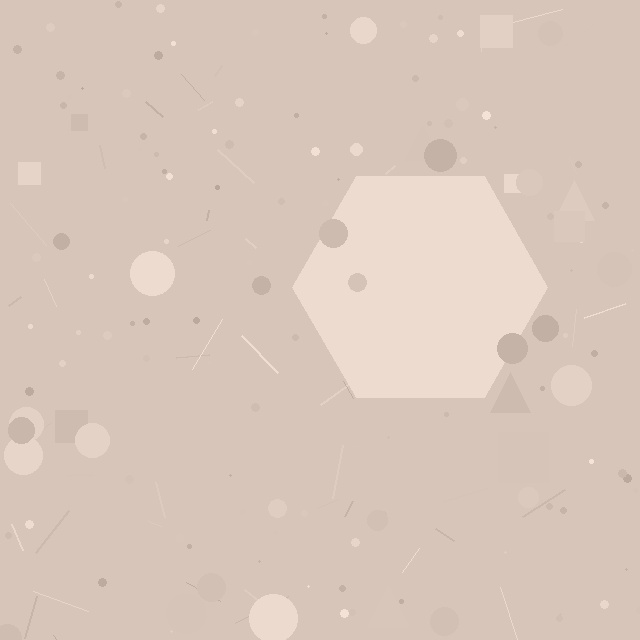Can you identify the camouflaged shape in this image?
The camouflaged shape is a hexagon.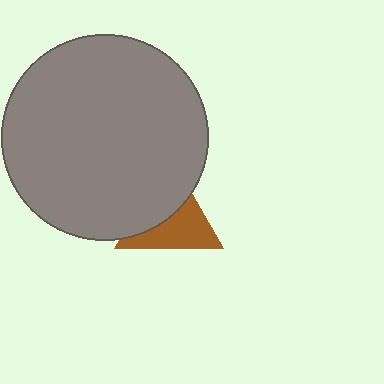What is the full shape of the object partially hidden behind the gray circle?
The partially hidden object is a brown triangle.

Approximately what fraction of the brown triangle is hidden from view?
Roughly 48% of the brown triangle is hidden behind the gray circle.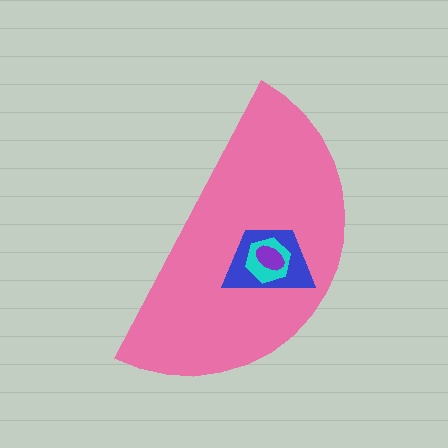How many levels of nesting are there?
4.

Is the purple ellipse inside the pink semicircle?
Yes.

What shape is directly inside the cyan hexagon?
The purple ellipse.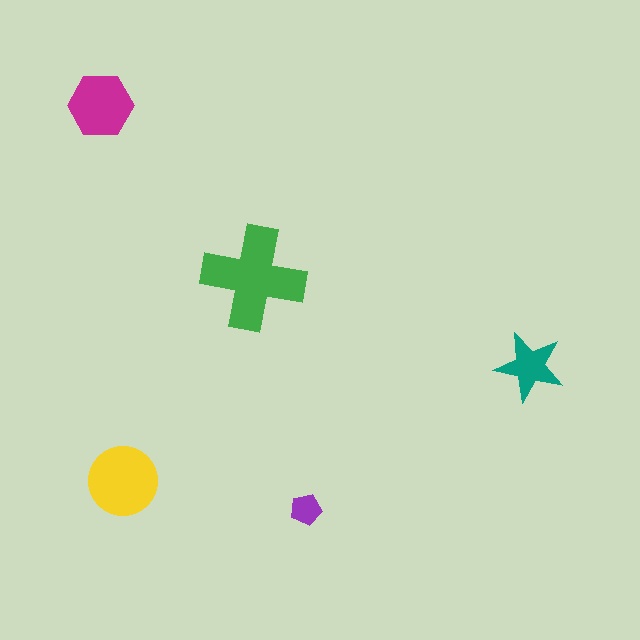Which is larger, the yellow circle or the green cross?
The green cross.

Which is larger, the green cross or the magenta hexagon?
The green cross.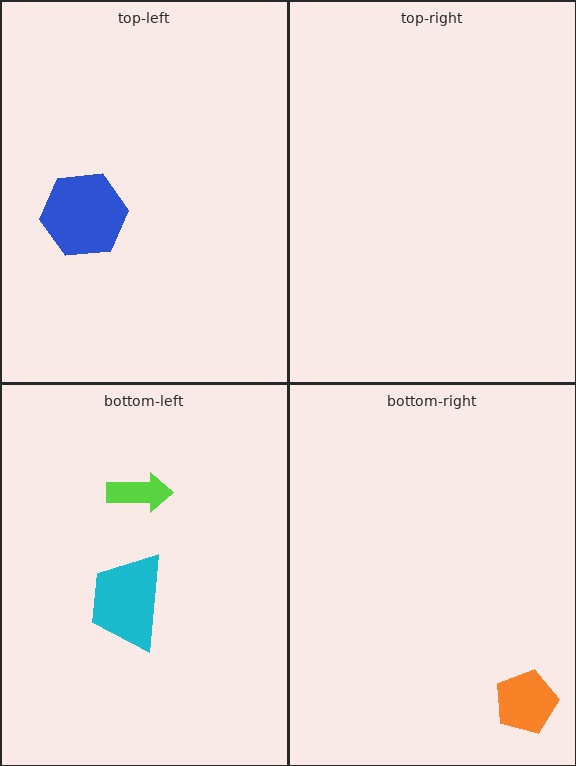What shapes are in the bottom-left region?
The lime arrow, the cyan trapezoid.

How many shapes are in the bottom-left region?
2.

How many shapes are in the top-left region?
1.